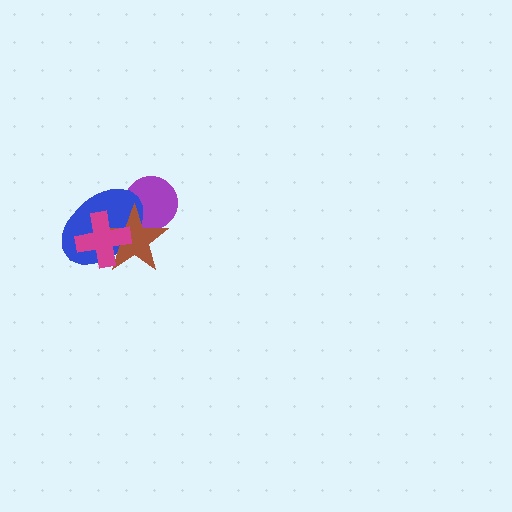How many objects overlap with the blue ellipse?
3 objects overlap with the blue ellipse.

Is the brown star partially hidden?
Yes, it is partially covered by another shape.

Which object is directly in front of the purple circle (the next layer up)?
The blue ellipse is directly in front of the purple circle.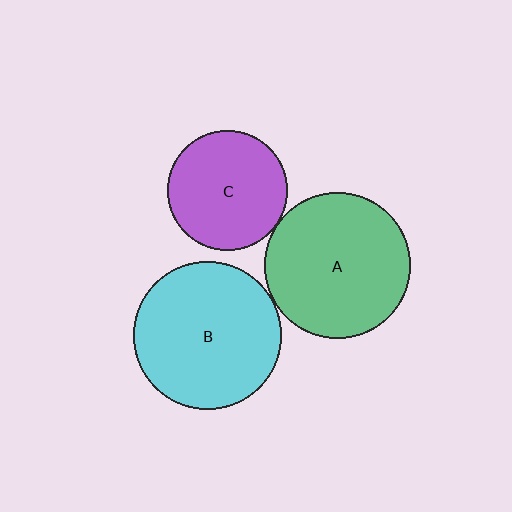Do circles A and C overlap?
Yes.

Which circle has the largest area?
Circle B (cyan).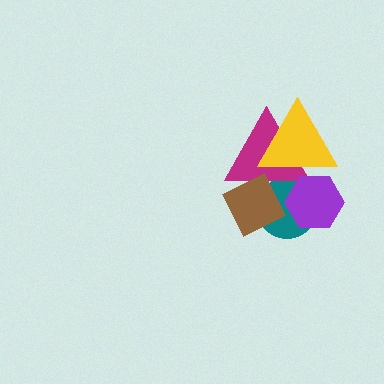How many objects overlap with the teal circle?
4 objects overlap with the teal circle.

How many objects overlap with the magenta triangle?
4 objects overlap with the magenta triangle.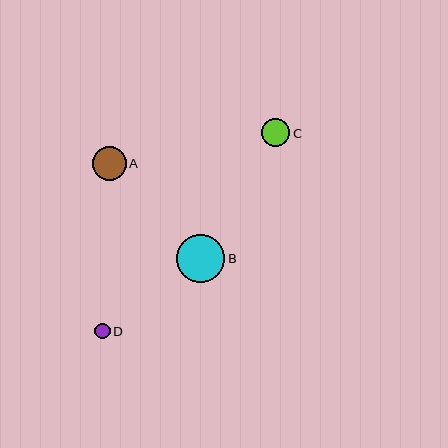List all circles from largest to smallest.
From largest to smallest: B, A, C, D.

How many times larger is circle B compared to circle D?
Circle B is approximately 3.1 times the size of circle D.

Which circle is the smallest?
Circle D is the smallest with a size of approximately 16 pixels.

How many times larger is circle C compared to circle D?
Circle C is approximately 1.8 times the size of circle D.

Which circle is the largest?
Circle B is the largest with a size of approximately 49 pixels.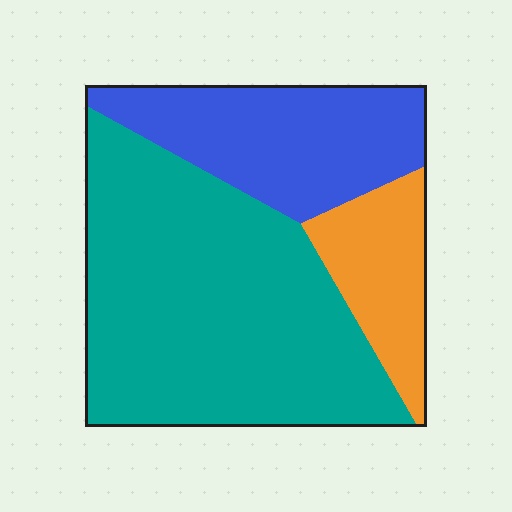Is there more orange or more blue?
Blue.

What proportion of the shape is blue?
Blue covers about 25% of the shape.